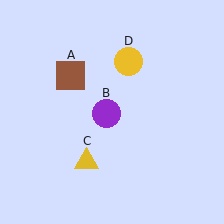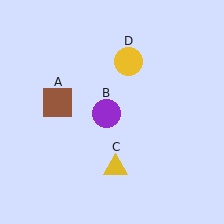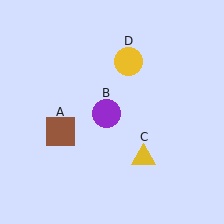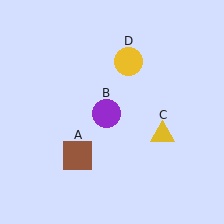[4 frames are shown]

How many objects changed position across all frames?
2 objects changed position: brown square (object A), yellow triangle (object C).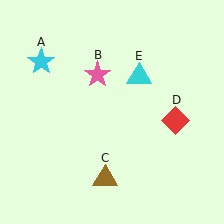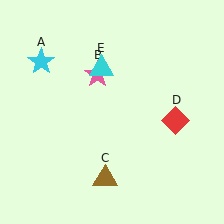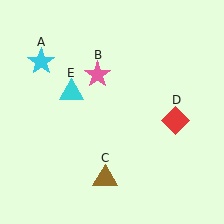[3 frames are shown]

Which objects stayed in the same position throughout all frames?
Cyan star (object A) and pink star (object B) and brown triangle (object C) and red diamond (object D) remained stationary.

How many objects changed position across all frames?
1 object changed position: cyan triangle (object E).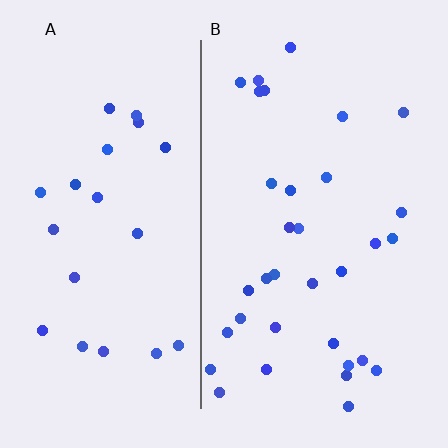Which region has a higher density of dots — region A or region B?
B (the right).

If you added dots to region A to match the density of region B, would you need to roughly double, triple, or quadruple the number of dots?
Approximately double.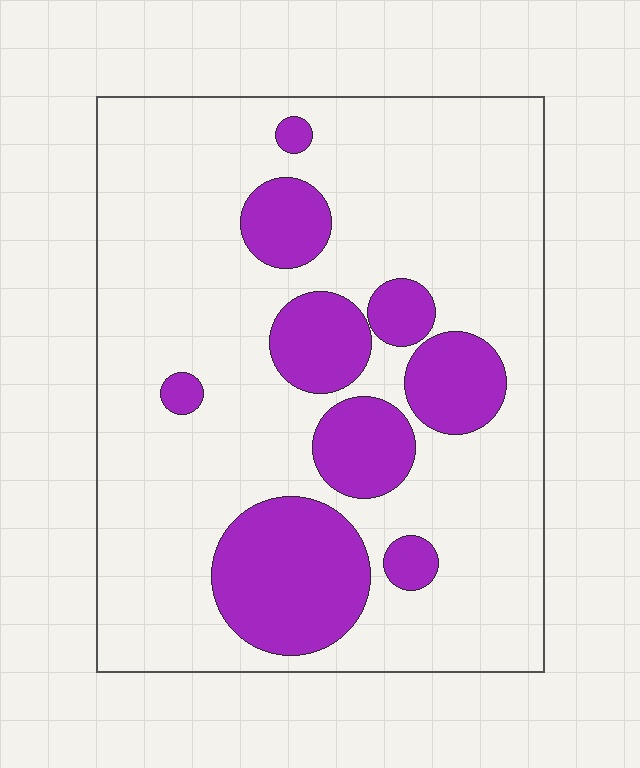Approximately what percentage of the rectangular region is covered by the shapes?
Approximately 25%.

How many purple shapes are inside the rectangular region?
9.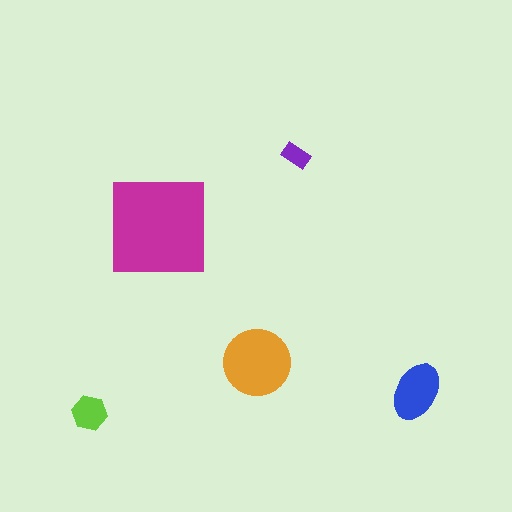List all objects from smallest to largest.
The purple rectangle, the lime hexagon, the blue ellipse, the orange circle, the magenta square.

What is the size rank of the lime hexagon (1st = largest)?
4th.